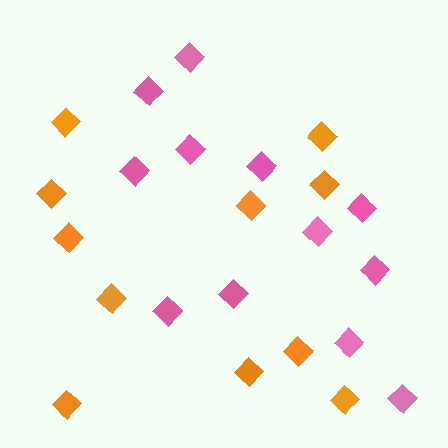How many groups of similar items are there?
There are 2 groups: one group of pink diamonds (12) and one group of orange diamonds (11).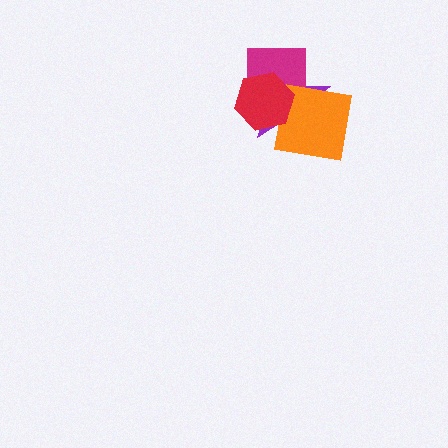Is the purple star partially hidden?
Yes, it is partially covered by another shape.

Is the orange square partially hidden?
Yes, it is partially covered by another shape.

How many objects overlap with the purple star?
3 objects overlap with the purple star.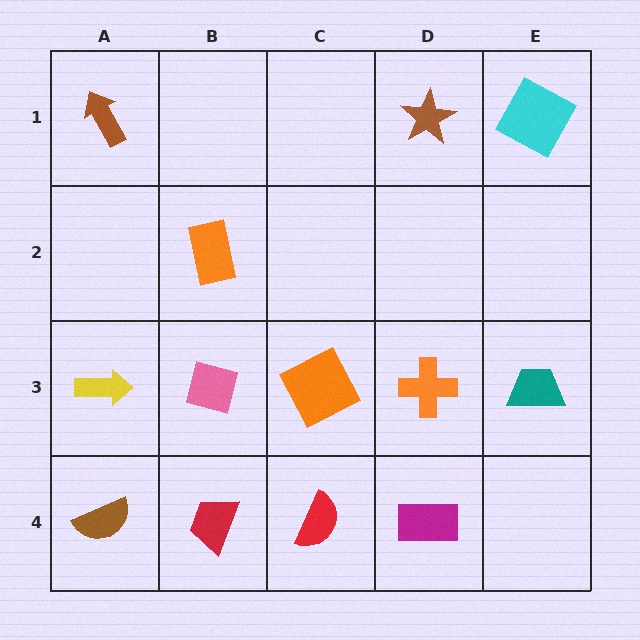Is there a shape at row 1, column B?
No, that cell is empty.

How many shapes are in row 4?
4 shapes.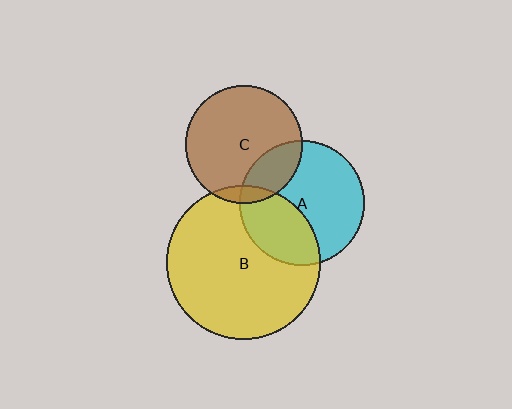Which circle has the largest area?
Circle B (yellow).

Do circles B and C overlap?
Yes.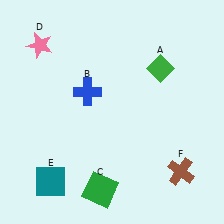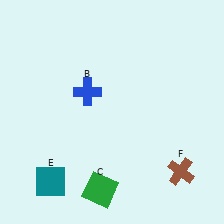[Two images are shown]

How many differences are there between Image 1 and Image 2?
There are 2 differences between the two images.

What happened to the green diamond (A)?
The green diamond (A) was removed in Image 2. It was in the top-right area of Image 1.